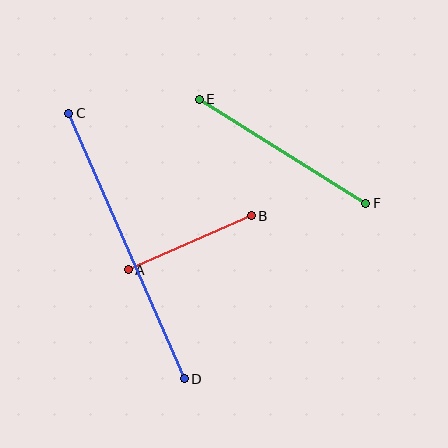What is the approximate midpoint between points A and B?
The midpoint is at approximately (190, 243) pixels.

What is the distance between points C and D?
The distance is approximately 290 pixels.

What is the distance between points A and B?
The distance is approximately 135 pixels.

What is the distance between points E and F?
The distance is approximately 196 pixels.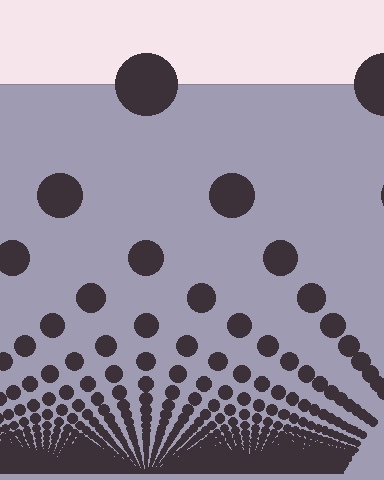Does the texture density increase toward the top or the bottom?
Density increases toward the bottom.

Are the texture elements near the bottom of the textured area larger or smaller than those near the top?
Smaller. The gradient is inverted — elements near the bottom are smaller and denser.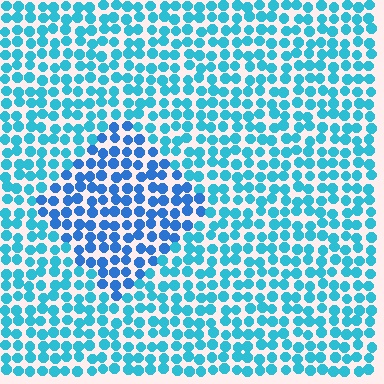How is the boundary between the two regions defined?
The boundary is defined purely by a slight shift in hue (about 27 degrees). Spacing, size, and orientation are identical on both sides.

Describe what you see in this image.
The image is filled with small cyan elements in a uniform arrangement. A diamond-shaped region is visible where the elements are tinted to a slightly different hue, forming a subtle color boundary.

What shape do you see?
I see a diamond.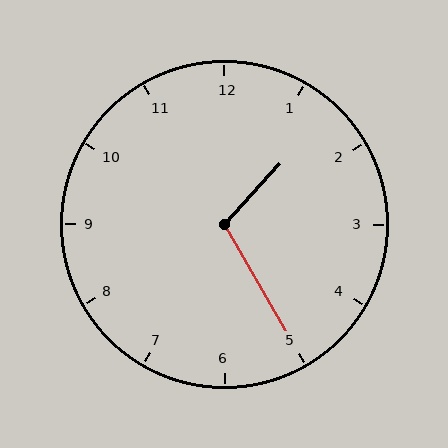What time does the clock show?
1:25.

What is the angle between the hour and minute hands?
Approximately 108 degrees.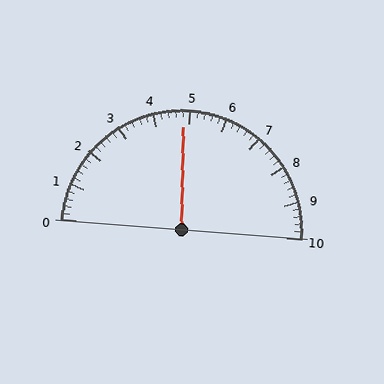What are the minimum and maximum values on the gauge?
The gauge ranges from 0 to 10.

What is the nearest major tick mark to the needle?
The nearest major tick mark is 5.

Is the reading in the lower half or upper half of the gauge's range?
The reading is in the lower half of the range (0 to 10).